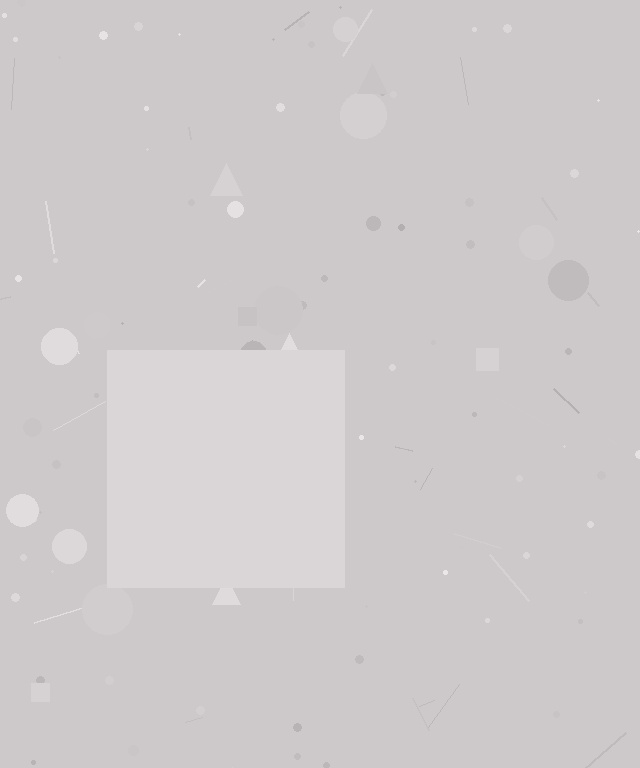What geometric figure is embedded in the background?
A square is embedded in the background.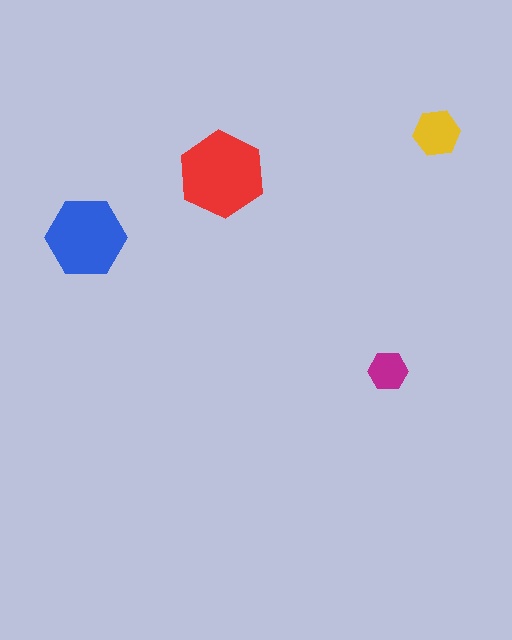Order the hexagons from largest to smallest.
the red one, the blue one, the yellow one, the magenta one.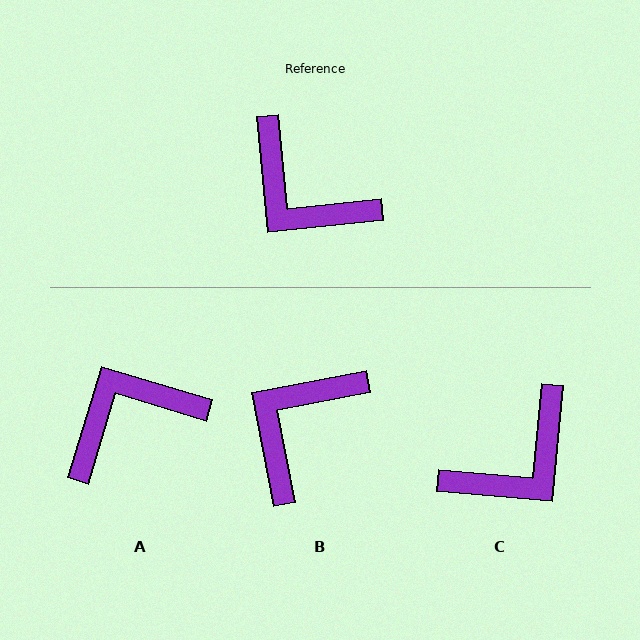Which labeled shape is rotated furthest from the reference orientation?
A, about 112 degrees away.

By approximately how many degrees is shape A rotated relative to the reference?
Approximately 112 degrees clockwise.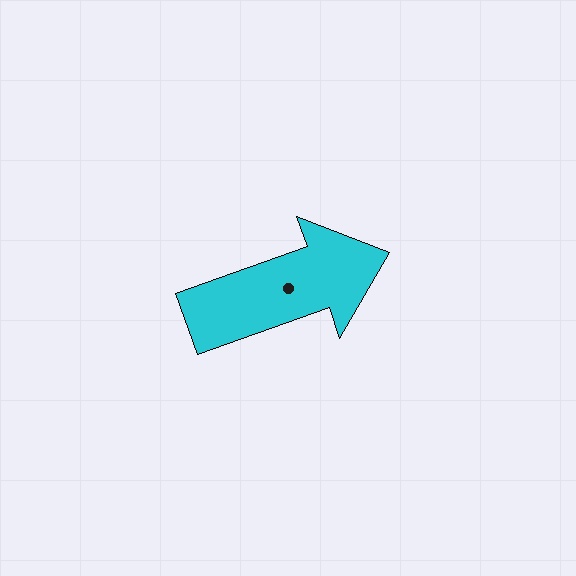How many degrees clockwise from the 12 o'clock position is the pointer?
Approximately 71 degrees.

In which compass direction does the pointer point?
East.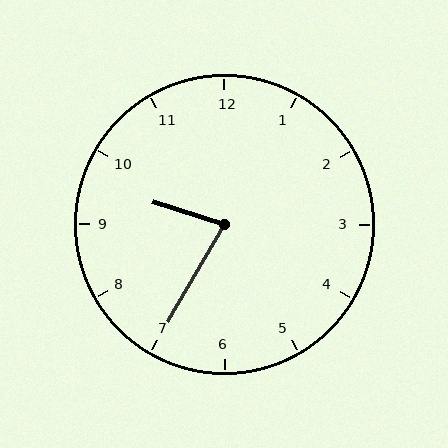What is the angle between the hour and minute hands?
Approximately 78 degrees.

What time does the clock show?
9:35.